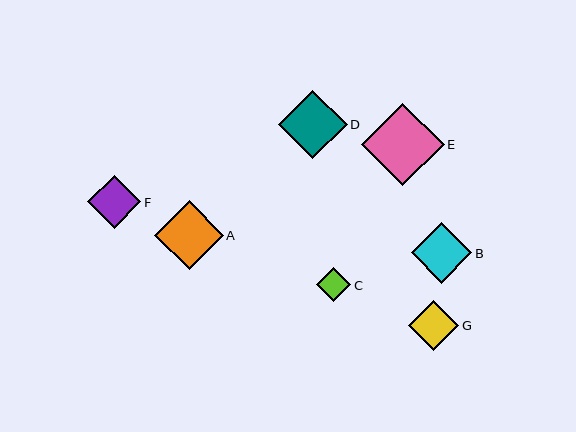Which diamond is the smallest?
Diamond C is the smallest with a size of approximately 35 pixels.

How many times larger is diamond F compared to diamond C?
Diamond F is approximately 1.5 times the size of diamond C.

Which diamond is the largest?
Diamond E is the largest with a size of approximately 82 pixels.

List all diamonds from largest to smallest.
From largest to smallest: E, A, D, B, F, G, C.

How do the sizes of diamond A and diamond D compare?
Diamond A and diamond D are approximately the same size.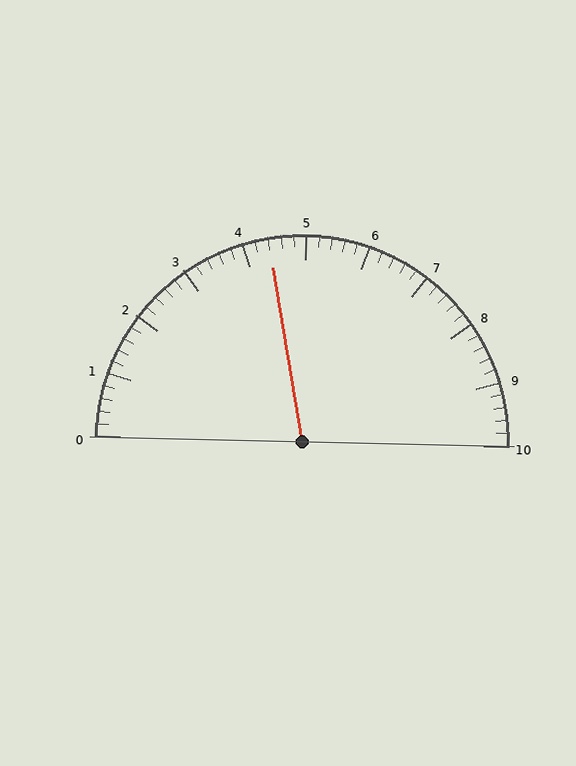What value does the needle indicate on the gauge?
The needle indicates approximately 4.4.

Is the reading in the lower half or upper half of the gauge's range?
The reading is in the lower half of the range (0 to 10).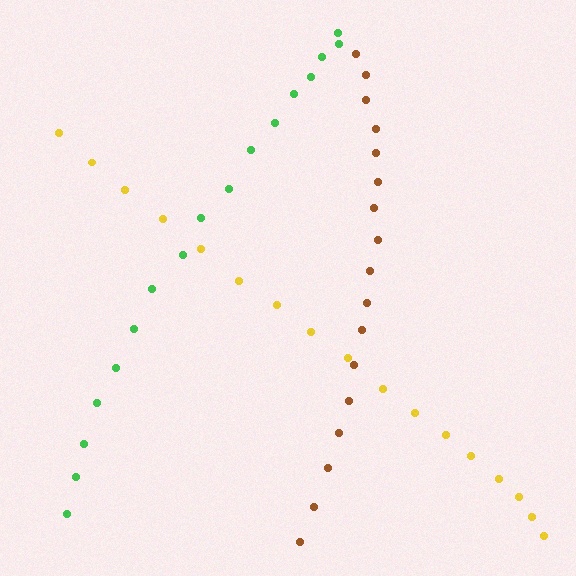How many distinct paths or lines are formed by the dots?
There are 3 distinct paths.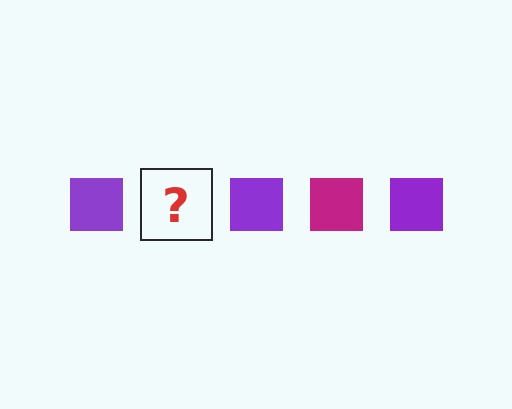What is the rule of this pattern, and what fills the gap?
The rule is that the pattern cycles through purple, magenta squares. The gap should be filled with a magenta square.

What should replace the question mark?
The question mark should be replaced with a magenta square.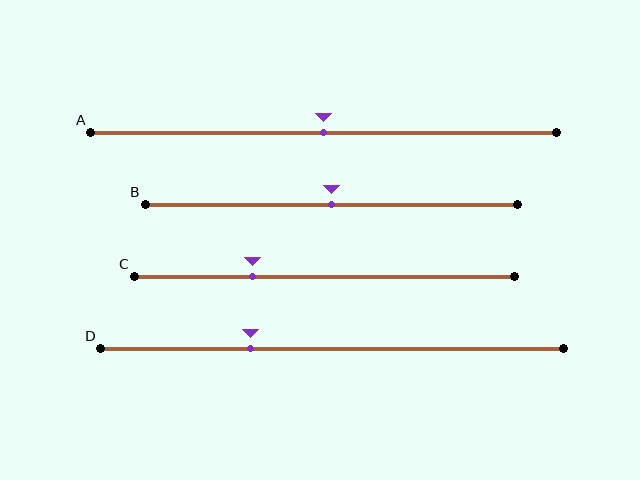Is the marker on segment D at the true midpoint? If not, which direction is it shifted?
No, the marker on segment D is shifted to the left by about 18% of the segment length.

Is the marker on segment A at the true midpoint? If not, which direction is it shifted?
Yes, the marker on segment A is at the true midpoint.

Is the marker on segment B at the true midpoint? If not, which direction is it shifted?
Yes, the marker on segment B is at the true midpoint.